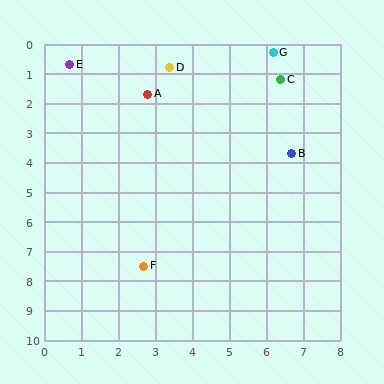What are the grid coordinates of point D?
Point D is at approximately (3.4, 0.8).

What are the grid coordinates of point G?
Point G is at approximately (6.2, 0.3).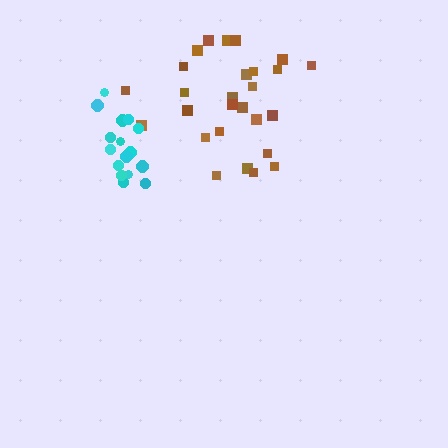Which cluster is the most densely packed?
Cyan.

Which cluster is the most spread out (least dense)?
Brown.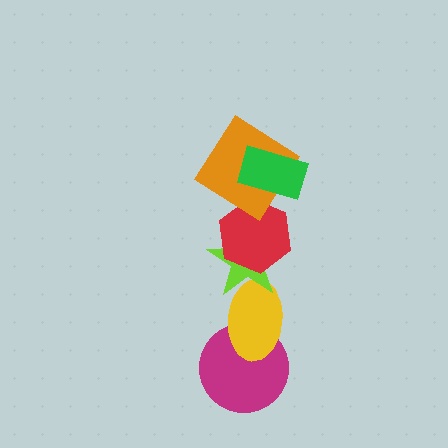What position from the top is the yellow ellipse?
The yellow ellipse is 5th from the top.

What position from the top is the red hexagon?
The red hexagon is 3rd from the top.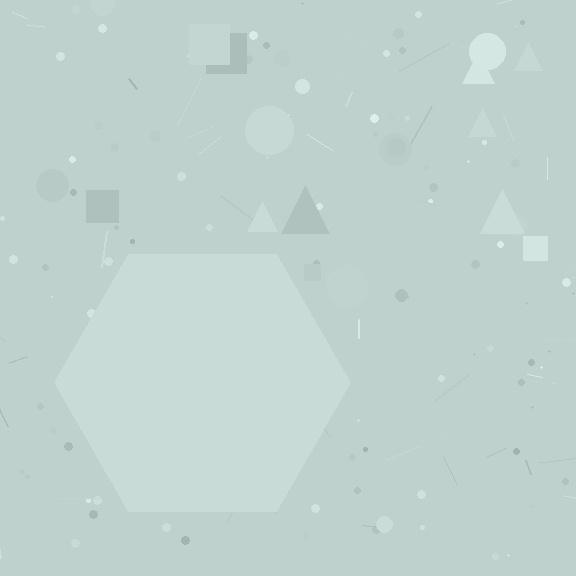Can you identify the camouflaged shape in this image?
The camouflaged shape is a hexagon.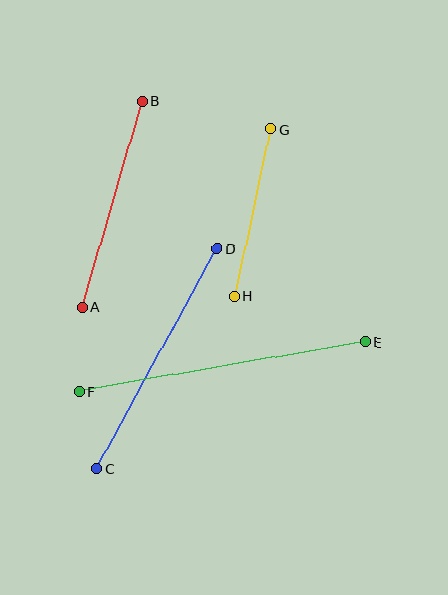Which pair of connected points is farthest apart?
Points E and F are farthest apart.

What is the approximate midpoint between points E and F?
The midpoint is at approximately (222, 367) pixels.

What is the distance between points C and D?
The distance is approximately 251 pixels.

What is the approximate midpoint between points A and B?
The midpoint is at approximately (112, 204) pixels.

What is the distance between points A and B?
The distance is approximately 214 pixels.